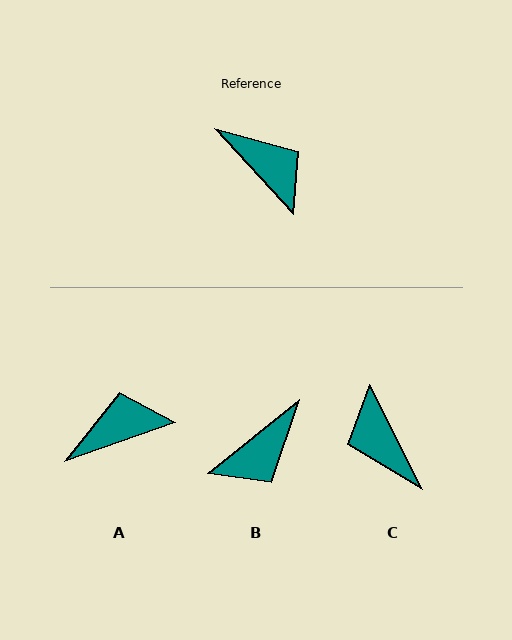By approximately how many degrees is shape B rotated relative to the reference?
Approximately 94 degrees clockwise.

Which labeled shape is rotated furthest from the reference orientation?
C, about 164 degrees away.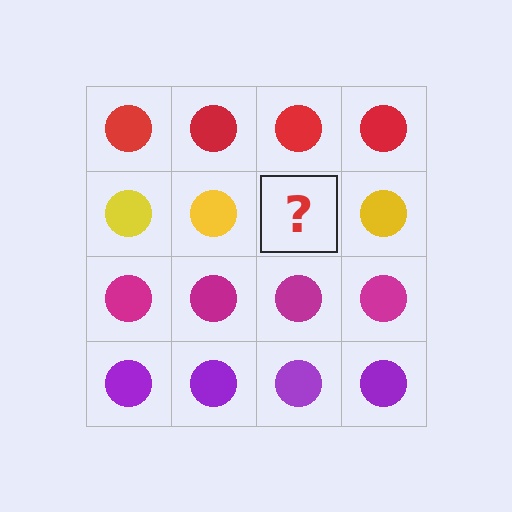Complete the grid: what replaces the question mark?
The question mark should be replaced with a yellow circle.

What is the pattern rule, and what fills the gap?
The rule is that each row has a consistent color. The gap should be filled with a yellow circle.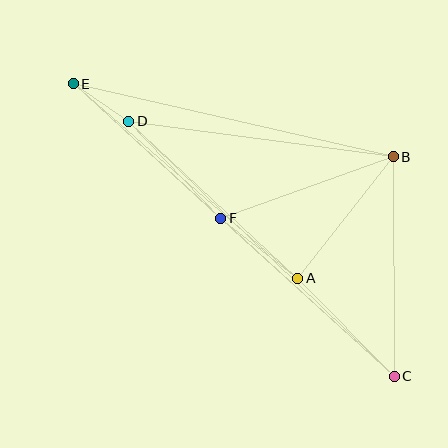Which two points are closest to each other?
Points D and E are closest to each other.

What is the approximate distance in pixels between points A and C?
The distance between A and C is approximately 137 pixels.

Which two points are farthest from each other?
Points C and E are farthest from each other.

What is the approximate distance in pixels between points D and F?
The distance between D and F is approximately 134 pixels.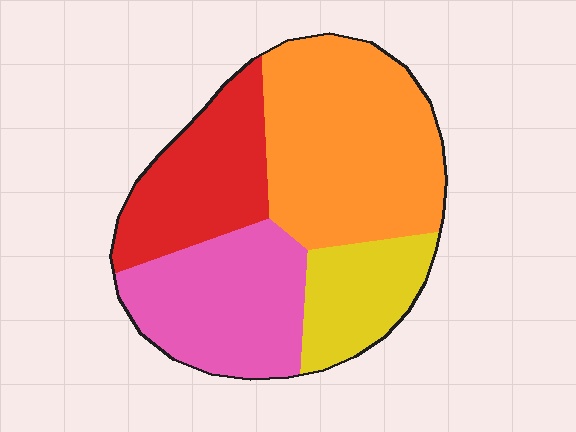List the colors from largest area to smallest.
From largest to smallest: orange, pink, red, yellow.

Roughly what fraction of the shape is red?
Red takes up about one fifth (1/5) of the shape.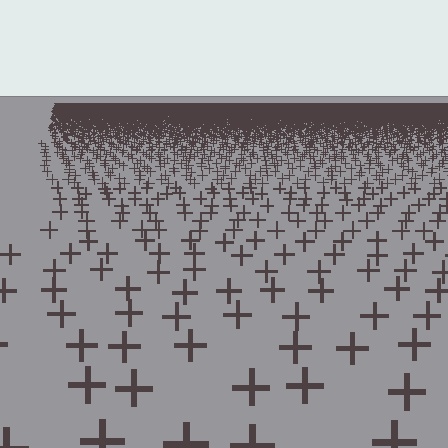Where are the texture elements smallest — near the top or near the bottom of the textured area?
Near the top.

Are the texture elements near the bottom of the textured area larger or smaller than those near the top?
Larger. Near the bottom, elements are closer to the viewer and appear at a bigger on-screen size.